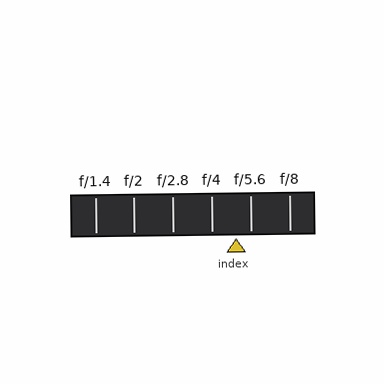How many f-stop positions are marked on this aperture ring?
There are 6 f-stop positions marked.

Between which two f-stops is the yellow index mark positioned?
The index mark is between f/4 and f/5.6.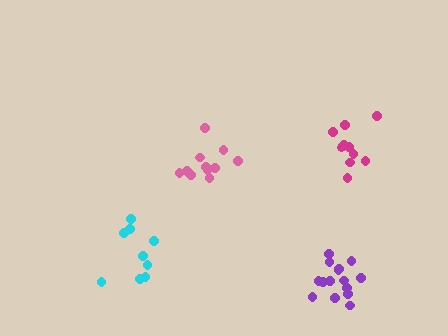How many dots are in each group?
Group 1: 11 dots, Group 2: 10 dots, Group 3: 9 dots, Group 4: 15 dots (45 total).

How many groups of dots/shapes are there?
There are 4 groups.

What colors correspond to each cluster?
The clusters are colored: pink, magenta, cyan, purple.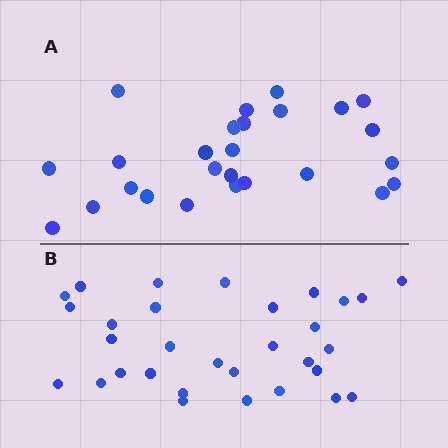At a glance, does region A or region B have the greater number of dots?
Region B (the bottom region) has more dots.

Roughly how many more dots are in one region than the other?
Region B has about 5 more dots than region A.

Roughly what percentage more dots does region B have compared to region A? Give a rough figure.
About 20% more.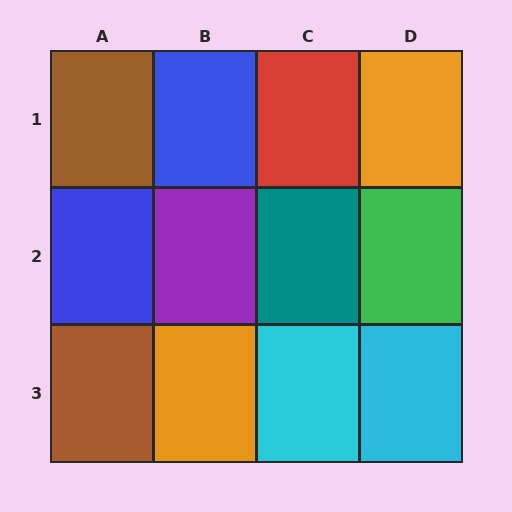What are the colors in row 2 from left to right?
Blue, purple, teal, green.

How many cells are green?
1 cell is green.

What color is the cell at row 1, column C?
Red.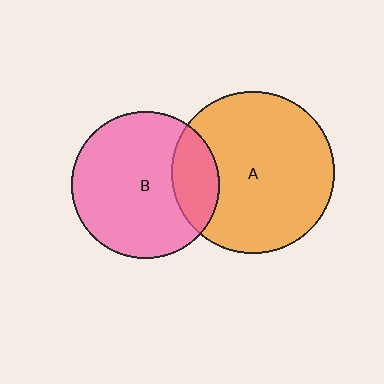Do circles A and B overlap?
Yes.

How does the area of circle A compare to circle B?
Approximately 1.2 times.